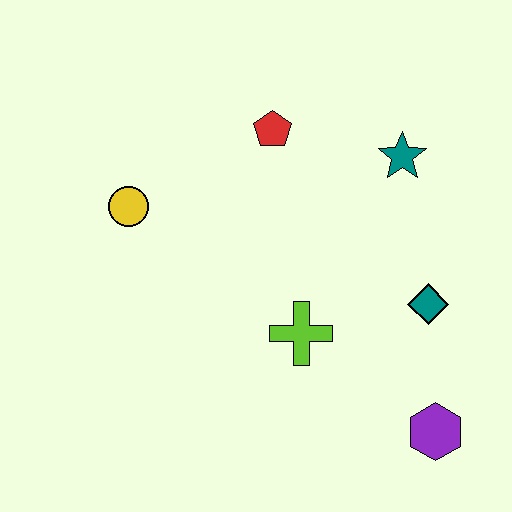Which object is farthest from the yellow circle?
The purple hexagon is farthest from the yellow circle.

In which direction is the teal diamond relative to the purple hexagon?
The teal diamond is above the purple hexagon.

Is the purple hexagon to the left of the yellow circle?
No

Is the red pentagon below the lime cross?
No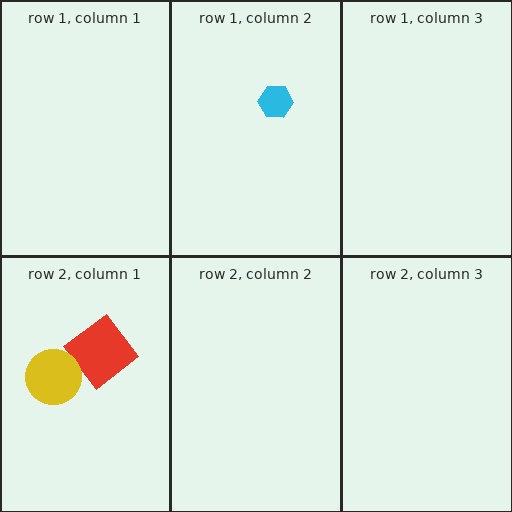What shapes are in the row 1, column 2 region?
The cyan hexagon.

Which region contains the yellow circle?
The row 2, column 1 region.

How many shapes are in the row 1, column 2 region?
1.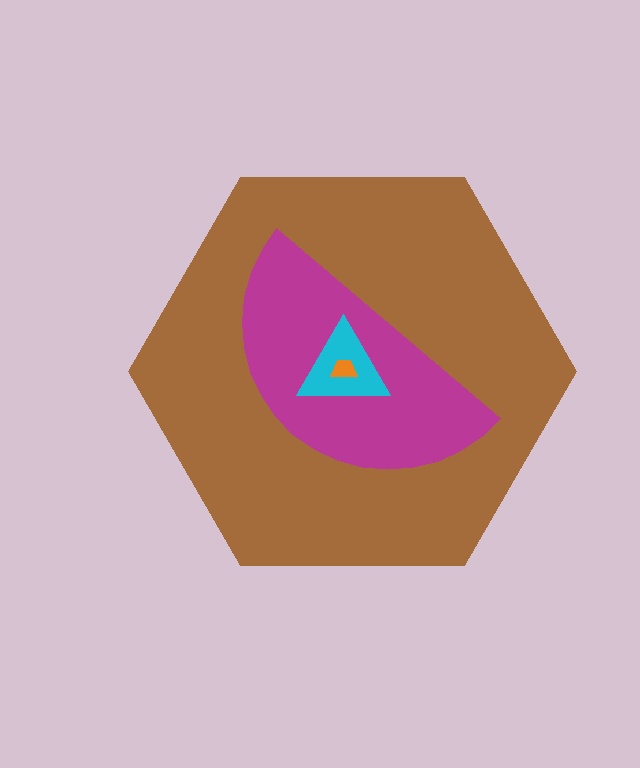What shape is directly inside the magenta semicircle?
The cyan triangle.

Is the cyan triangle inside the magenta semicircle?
Yes.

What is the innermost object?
The orange trapezoid.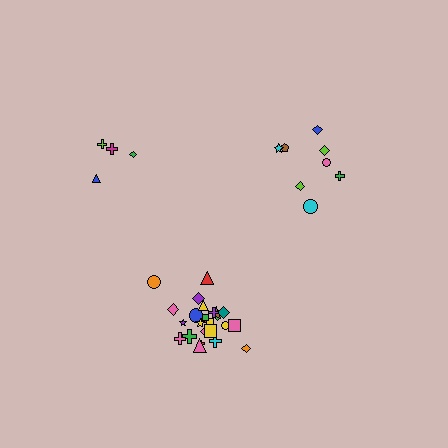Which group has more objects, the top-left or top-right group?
The top-right group.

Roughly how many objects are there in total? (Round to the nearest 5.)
Roughly 35 objects in total.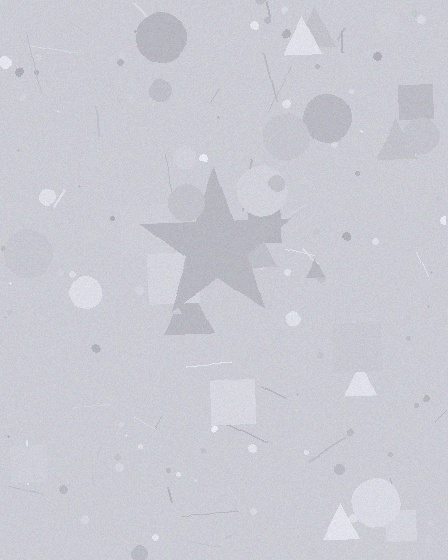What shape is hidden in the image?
A star is hidden in the image.